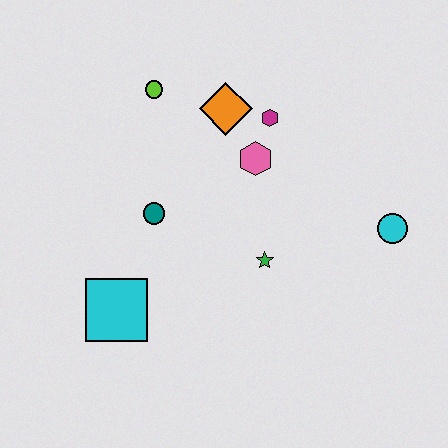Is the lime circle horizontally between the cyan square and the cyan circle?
Yes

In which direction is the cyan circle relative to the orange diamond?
The cyan circle is to the right of the orange diamond.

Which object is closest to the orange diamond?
The magenta hexagon is closest to the orange diamond.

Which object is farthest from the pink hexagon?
The cyan square is farthest from the pink hexagon.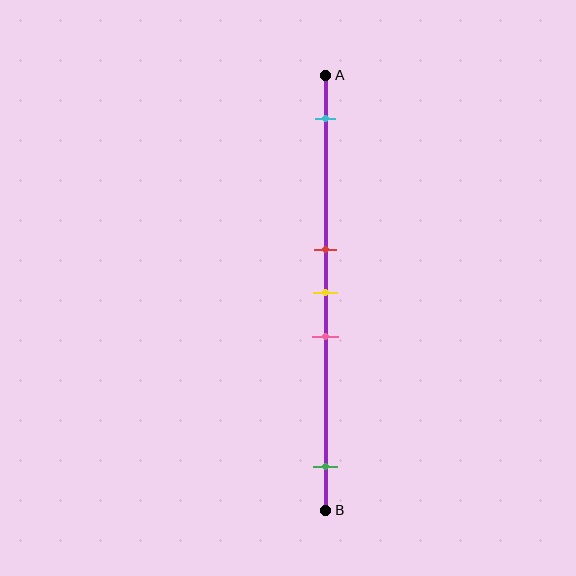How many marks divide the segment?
There are 5 marks dividing the segment.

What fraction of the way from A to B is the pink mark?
The pink mark is approximately 60% (0.6) of the way from A to B.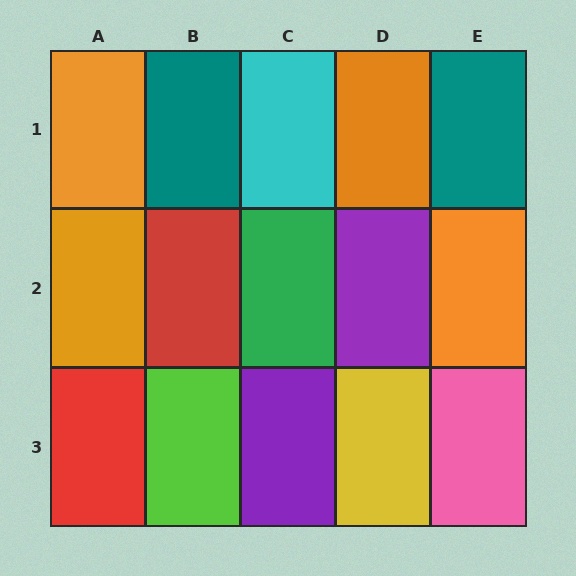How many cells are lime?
1 cell is lime.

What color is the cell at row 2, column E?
Orange.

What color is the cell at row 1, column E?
Teal.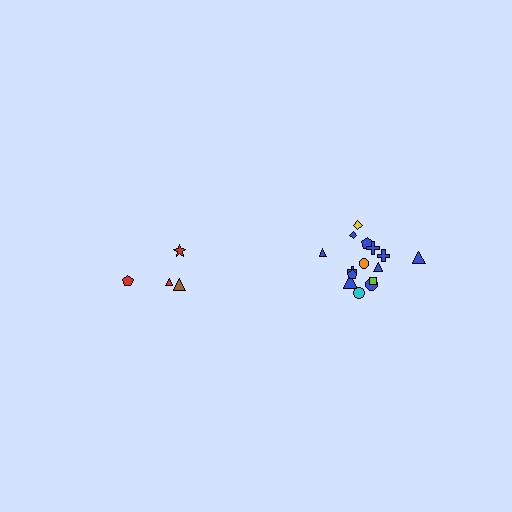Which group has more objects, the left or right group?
The right group.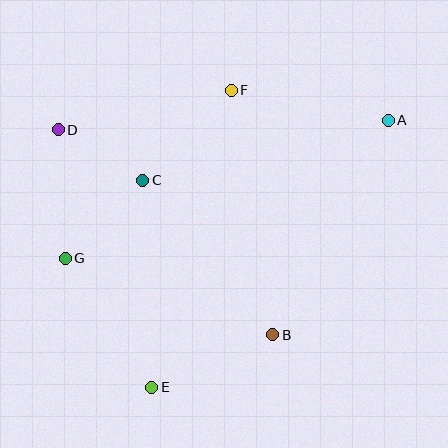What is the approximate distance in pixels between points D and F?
The distance between D and F is approximately 178 pixels.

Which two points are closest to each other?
Points C and D are closest to each other.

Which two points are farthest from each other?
Points A and E are farthest from each other.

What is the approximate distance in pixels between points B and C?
The distance between B and C is approximately 202 pixels.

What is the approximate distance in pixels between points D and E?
The distance between D and E is approximately 274 pixels.